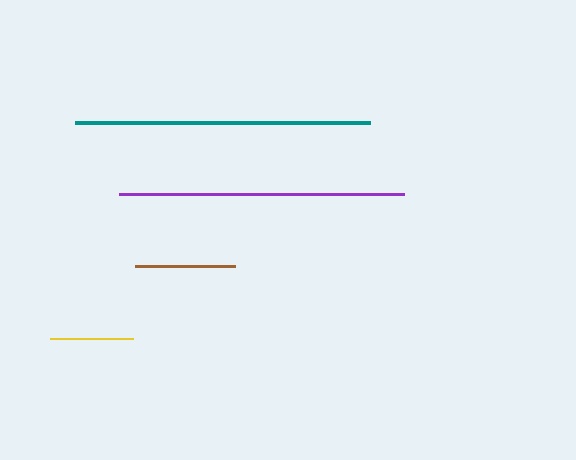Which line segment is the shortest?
The yellow line is the shortest at approximately 83 pixels.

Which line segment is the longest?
The teal line is the longest at approximately 295 pixels.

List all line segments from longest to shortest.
From longest to shortest: teal, purple, brown, yellow.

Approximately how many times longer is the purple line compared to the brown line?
The purple line is approximately 2.8 times the length of the brown line.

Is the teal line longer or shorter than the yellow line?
The teal line is longer than the yellow line.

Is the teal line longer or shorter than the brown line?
The teal line is longer than the brown line.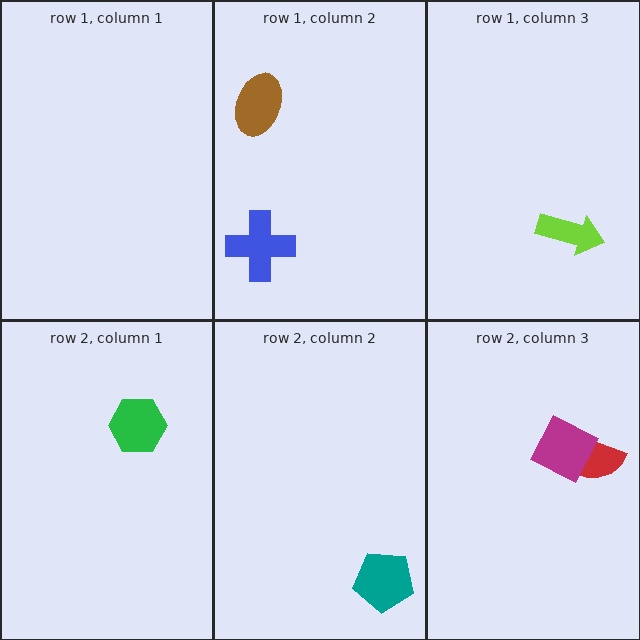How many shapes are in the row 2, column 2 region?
1.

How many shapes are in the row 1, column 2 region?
2.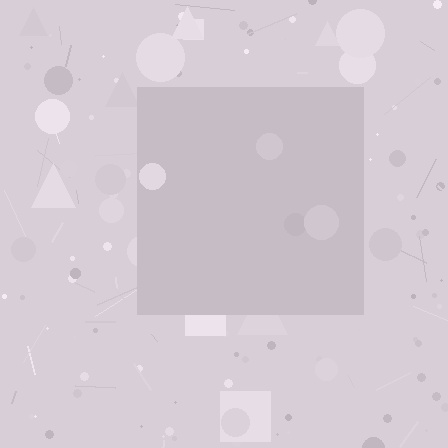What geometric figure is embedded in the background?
A square is embedded in the background.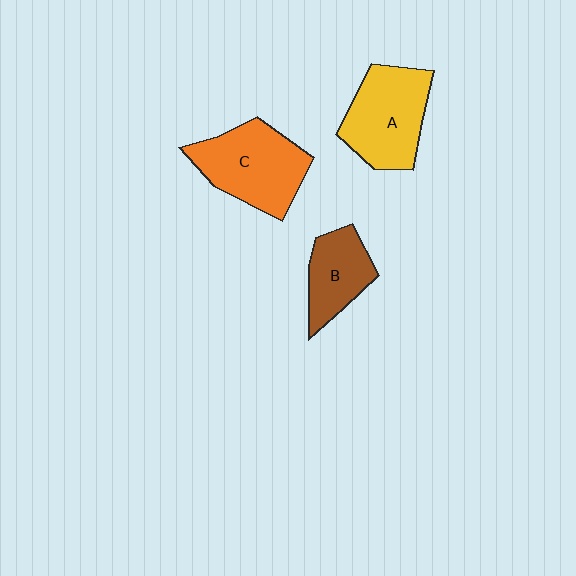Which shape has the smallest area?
Shape B (brown).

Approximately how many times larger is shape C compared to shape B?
Approximately 1.6 times.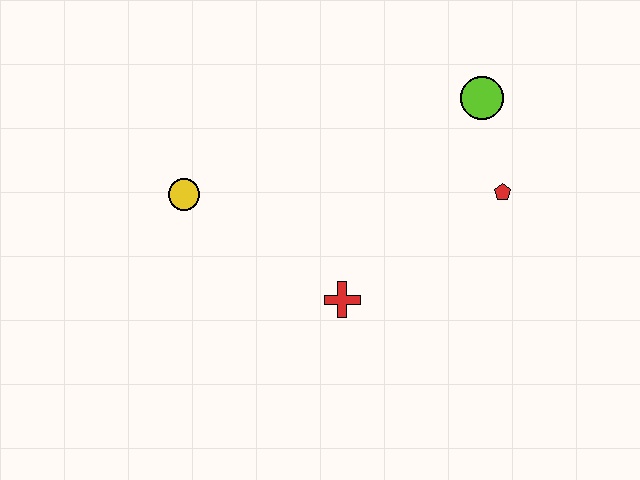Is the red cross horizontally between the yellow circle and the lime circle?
Yes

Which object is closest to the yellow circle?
The red cross is closest to the yellow circle.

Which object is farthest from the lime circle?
The yellow circle is farthest from the lime circle.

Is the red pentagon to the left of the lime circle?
No